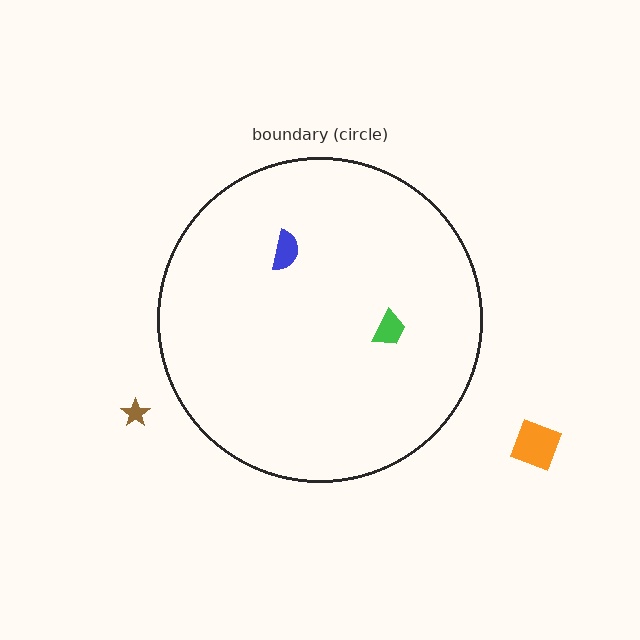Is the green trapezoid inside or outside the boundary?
Inside.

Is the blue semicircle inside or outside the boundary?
Inside.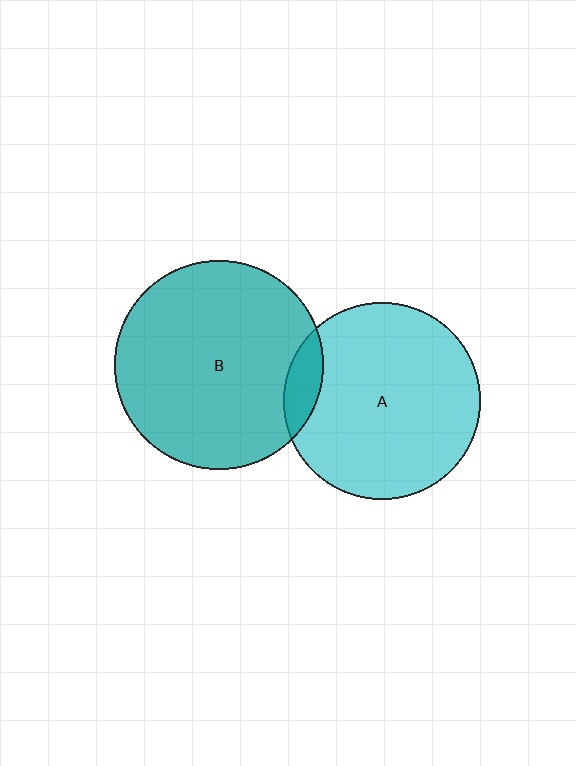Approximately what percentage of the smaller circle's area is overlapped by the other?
Approximately 10%.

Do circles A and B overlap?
Yes.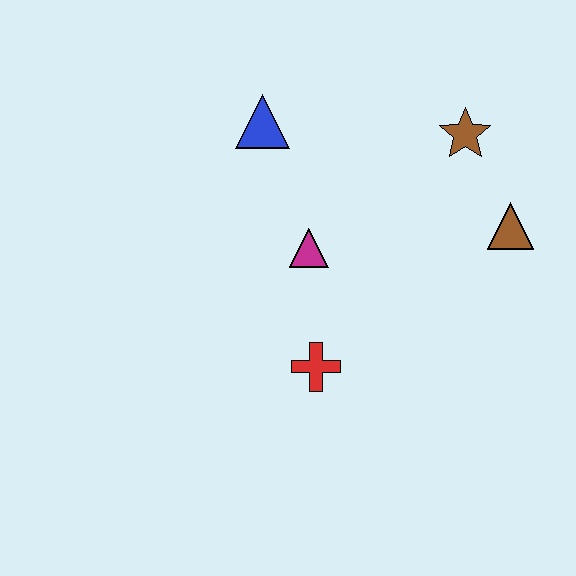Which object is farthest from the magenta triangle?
The brown triangle is farthest from the magenta triangle.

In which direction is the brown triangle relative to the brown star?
The brown triangle is below the brown star.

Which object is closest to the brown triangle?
The brown star is closest to the brown triangle.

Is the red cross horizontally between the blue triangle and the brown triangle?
Yes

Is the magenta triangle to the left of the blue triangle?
No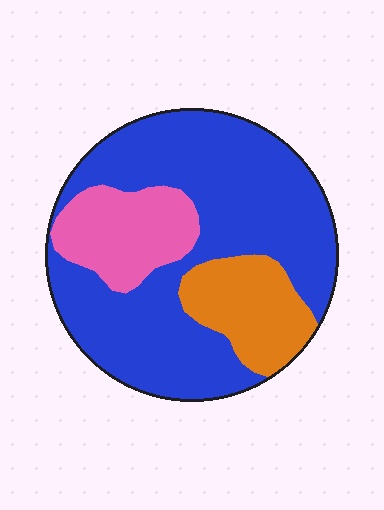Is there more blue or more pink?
Blue.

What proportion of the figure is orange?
Orange takes up about one sixth (1/6) of the figure.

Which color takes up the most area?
Blue, at roughly 65%.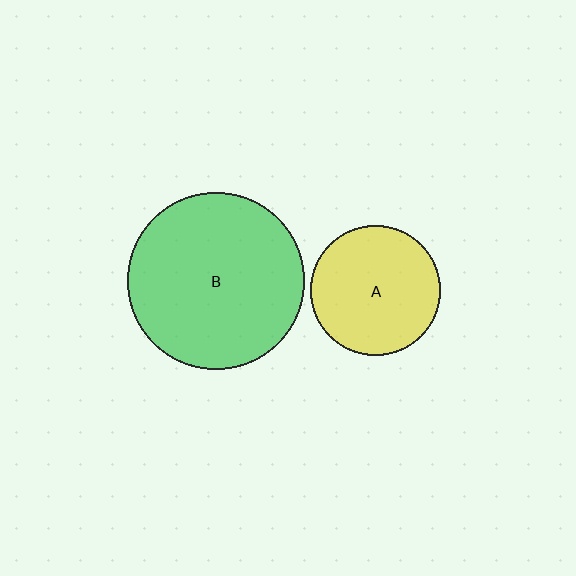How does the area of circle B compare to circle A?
Approximately 1.9 times.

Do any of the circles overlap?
No, none of the circles overlap.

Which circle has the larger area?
Circle B (green).